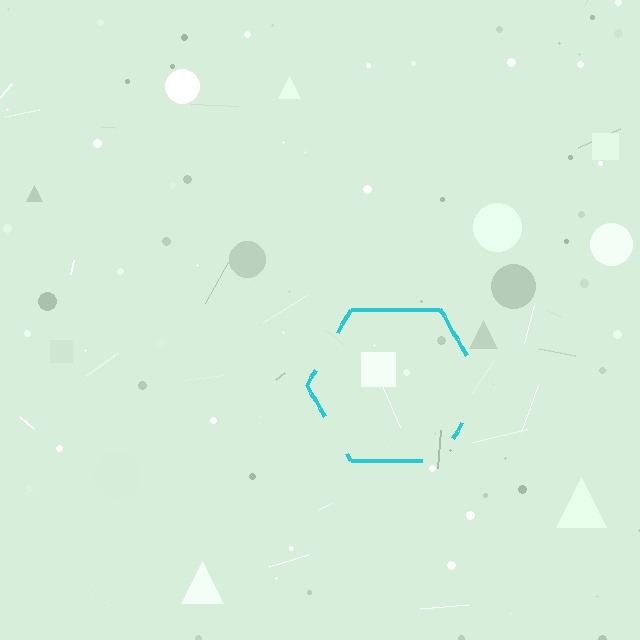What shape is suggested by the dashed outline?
The dashed outline suggests a hexagon.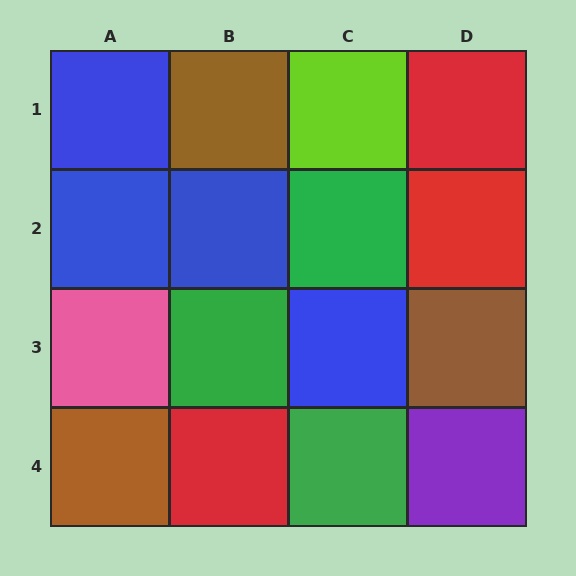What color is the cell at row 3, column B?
Green.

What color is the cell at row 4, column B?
Red.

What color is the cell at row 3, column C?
Blue.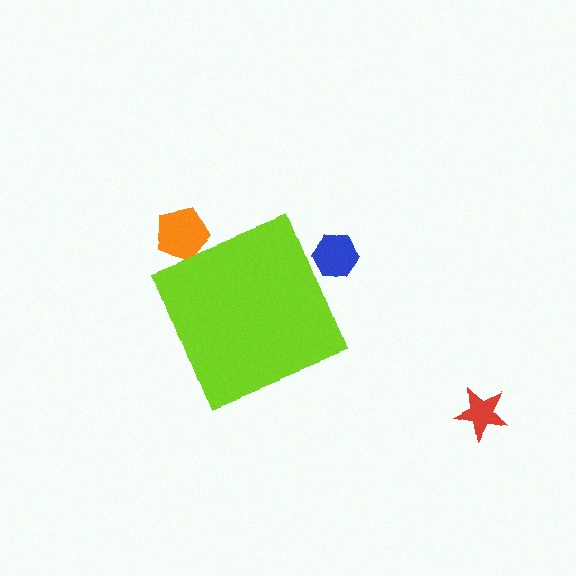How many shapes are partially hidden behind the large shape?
2 shapes are partially hidden.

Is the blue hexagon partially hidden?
Yes, the blue hexagon is partially hidden behind the lime diamond.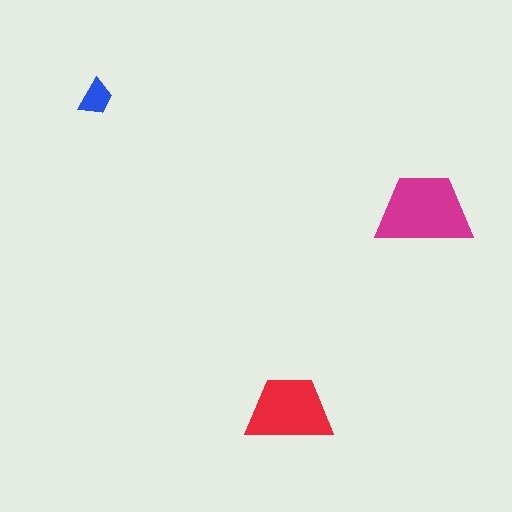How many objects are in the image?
There are 3 objects in the image.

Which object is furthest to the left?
The blue trapezoid is leftmost.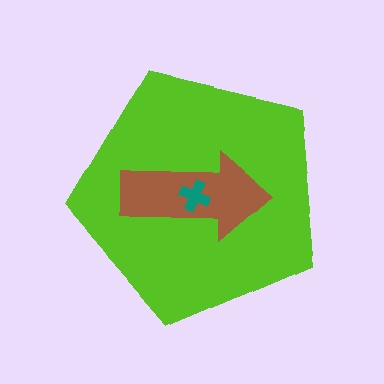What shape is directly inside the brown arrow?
The teal cross.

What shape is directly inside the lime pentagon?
The brown arrow.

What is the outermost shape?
The lime pentagon.